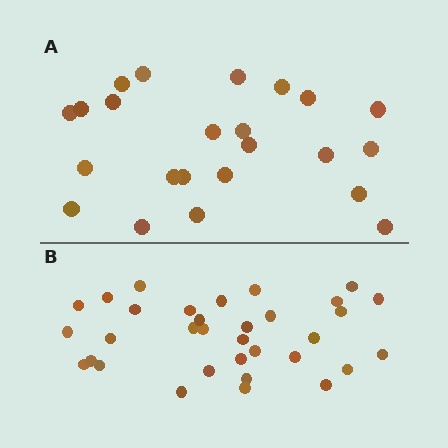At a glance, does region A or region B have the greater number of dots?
Region B (the bottom region) has more dots.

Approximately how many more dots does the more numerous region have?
Region B has roughly 10 or so more dots than region A.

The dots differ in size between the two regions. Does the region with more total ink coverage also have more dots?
No. Region A has more total ink coverage because its dots are larger, but region B actually contains more individual dots. Total area can be misleading — the number of items is what matters here.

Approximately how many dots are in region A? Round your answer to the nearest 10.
About 20 dots. (The exact count is 23, which rounds to 20.)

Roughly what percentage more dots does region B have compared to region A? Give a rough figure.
About 45% more.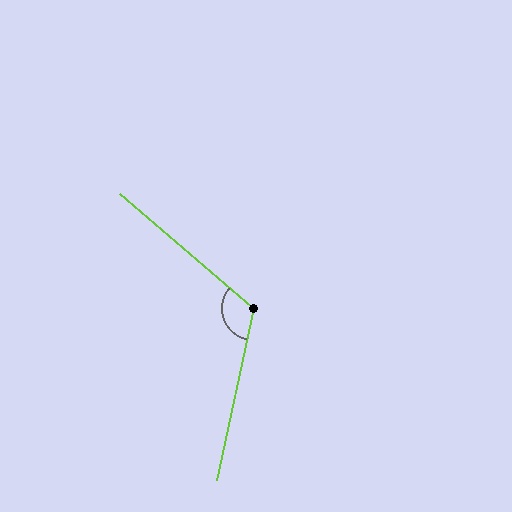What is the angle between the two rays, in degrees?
Approximately 119 degrees.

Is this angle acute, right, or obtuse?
It is obtuse.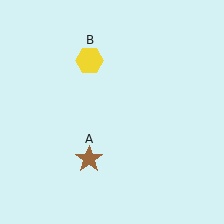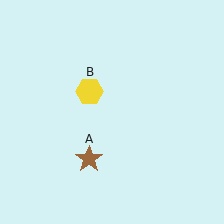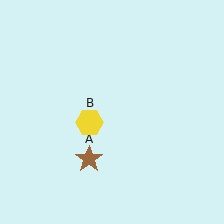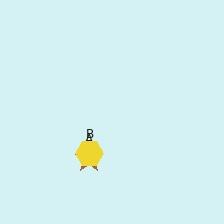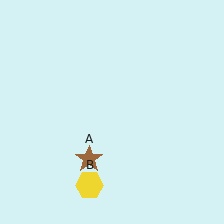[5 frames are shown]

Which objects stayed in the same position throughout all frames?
Brown star (object A) remained stationary.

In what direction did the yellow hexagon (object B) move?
The yellow hexagon (object B) moved down.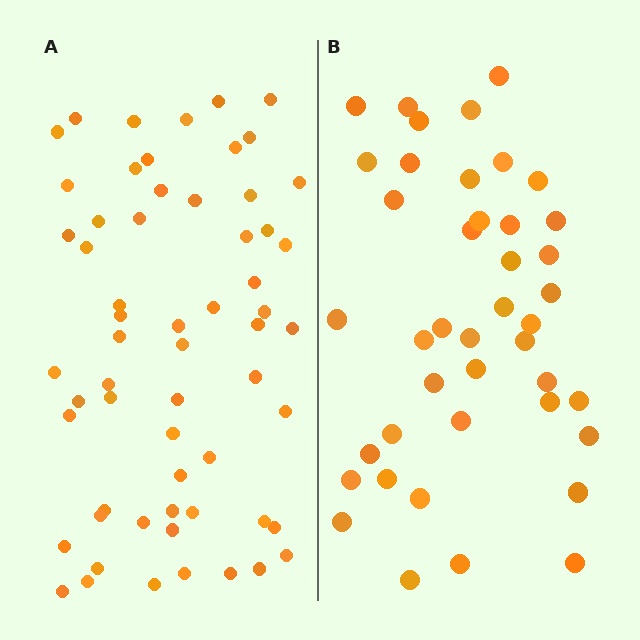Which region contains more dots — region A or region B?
Region A (the left region) has more dots.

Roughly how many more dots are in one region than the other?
Region A has approximately 20 more dots than region B.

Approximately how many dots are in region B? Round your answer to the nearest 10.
About 40 dots. (The exact count is 42, which rounds to 40.)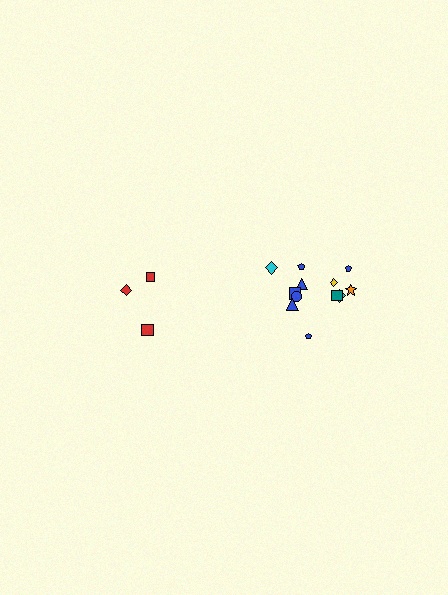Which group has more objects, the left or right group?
The right group.